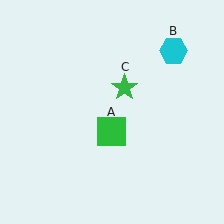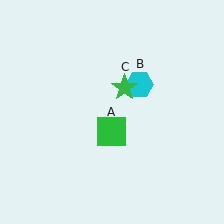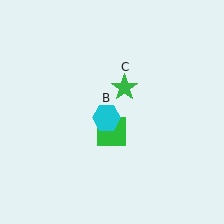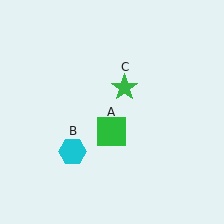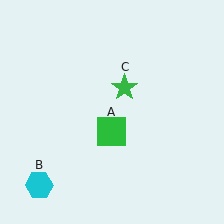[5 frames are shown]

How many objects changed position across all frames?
1 object changed position: cyan hexagon (object B).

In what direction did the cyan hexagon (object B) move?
The cyan hexagon (object B) moved down and to the left.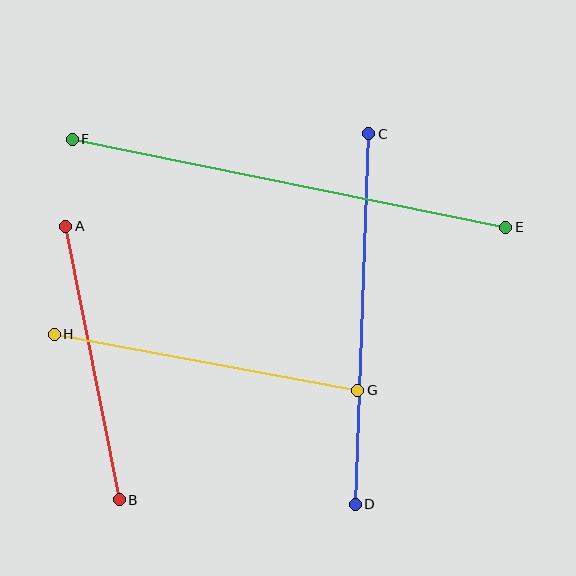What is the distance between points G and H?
The distance is approximately 309 pixels.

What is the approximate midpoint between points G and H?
The midpoint is at approximately (206, 362) pixels.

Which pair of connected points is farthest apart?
Points E and F are farthest apart.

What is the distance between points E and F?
The distance is approximately 442 pixels.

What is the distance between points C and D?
The distance is approximately 371 pixels.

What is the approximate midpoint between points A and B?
The midpoint is at approximately (92, 363) pixels.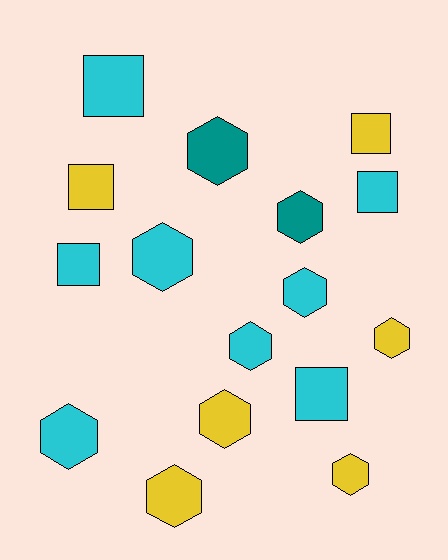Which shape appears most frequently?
Hexagon, with 10 objects.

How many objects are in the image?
There are 16 objects.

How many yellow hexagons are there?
There are 4 yellow hexagons.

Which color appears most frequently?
Cyan, with 8 objects.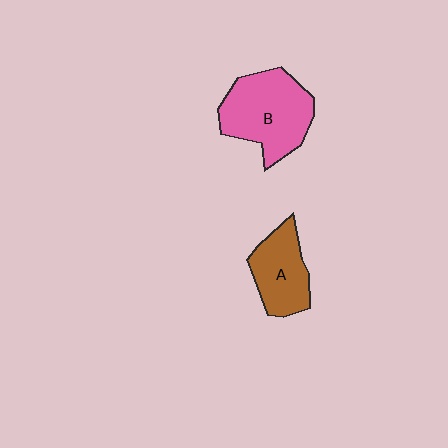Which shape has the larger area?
Shape B (pink).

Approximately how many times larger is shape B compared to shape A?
Approximately 1.5 times.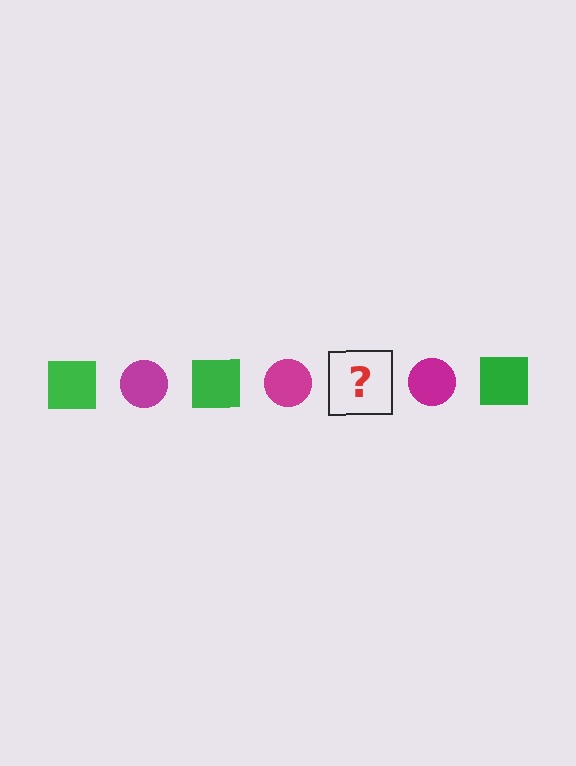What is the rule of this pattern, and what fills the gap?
The rule is that the pattern alternates between green square and magenta circle. The gap should be filled with a green square.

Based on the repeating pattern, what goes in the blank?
The blank should be a green square.